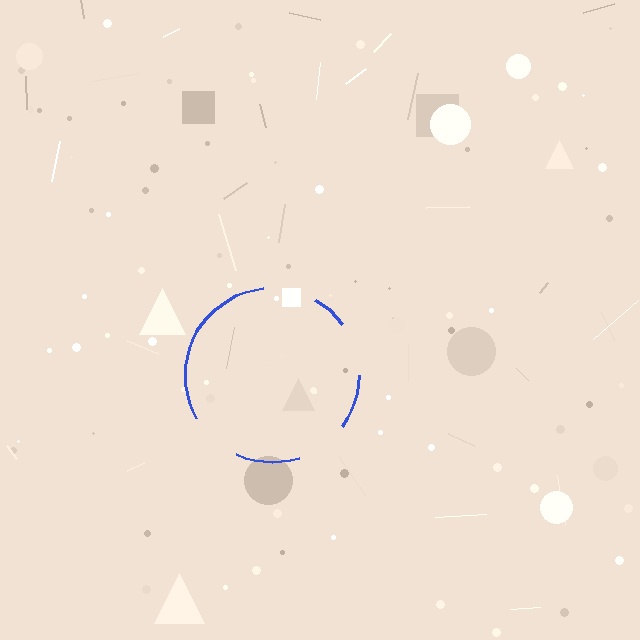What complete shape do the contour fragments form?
The contour fragments form a circle.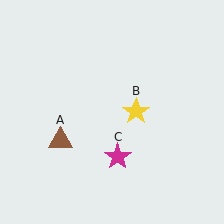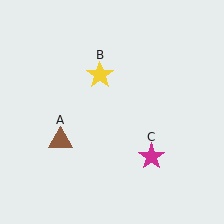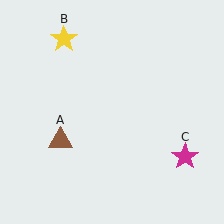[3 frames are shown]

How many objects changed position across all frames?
2 objects changed position: yellow star (object B), magenta star (object C).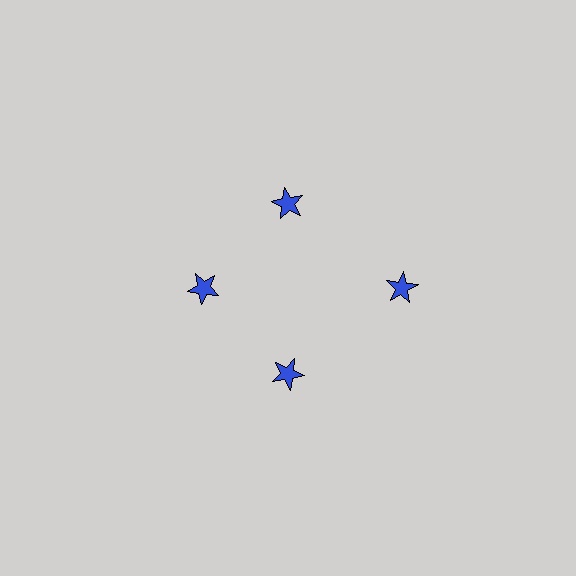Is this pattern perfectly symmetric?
No. The 4 blue stars are arranged in a ring, but one element near the 3 o'clock position is pushed outward from the center, breaking the 4-fold rotational symmetry.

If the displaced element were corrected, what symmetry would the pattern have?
It would have 4-fold rotational symmetry — the pattern would map onto itself every 90 degrees.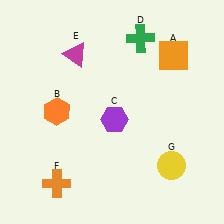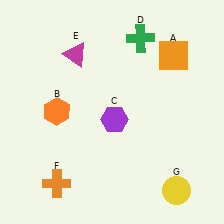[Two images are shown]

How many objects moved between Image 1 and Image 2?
1 object moved between the two images.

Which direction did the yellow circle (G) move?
The yellow circle (G) moved down.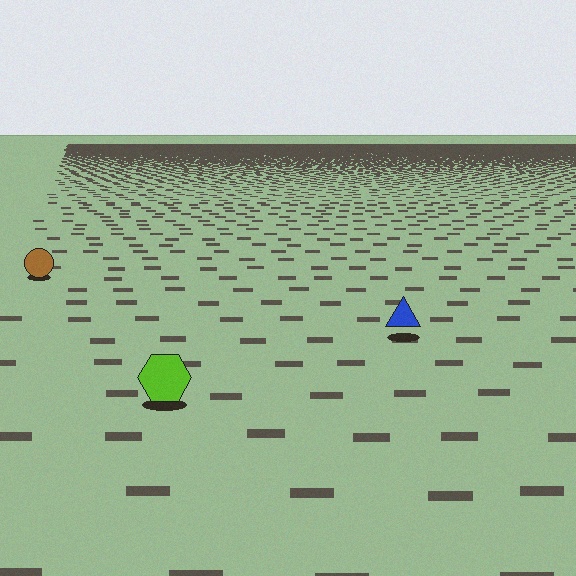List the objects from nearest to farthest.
From nearest to farthest: the lime hexagon, the blue triangle, the brown circle.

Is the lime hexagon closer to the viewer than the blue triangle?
Yes. The lime hexagon is closer — you can tell from the texture gradient: the ground texture is coarser near it.